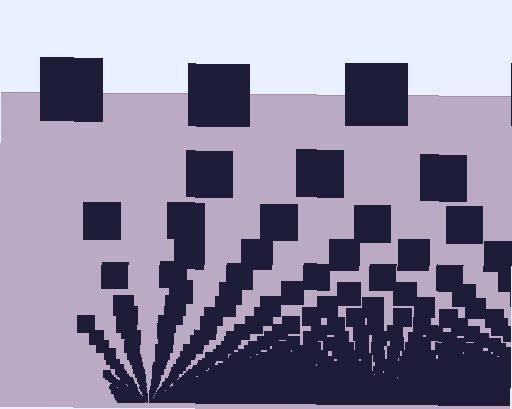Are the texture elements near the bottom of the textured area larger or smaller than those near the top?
Smaller. The gradient is inverted — elements near the bottom are smaller and denser.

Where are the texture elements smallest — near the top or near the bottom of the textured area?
Near the bottom.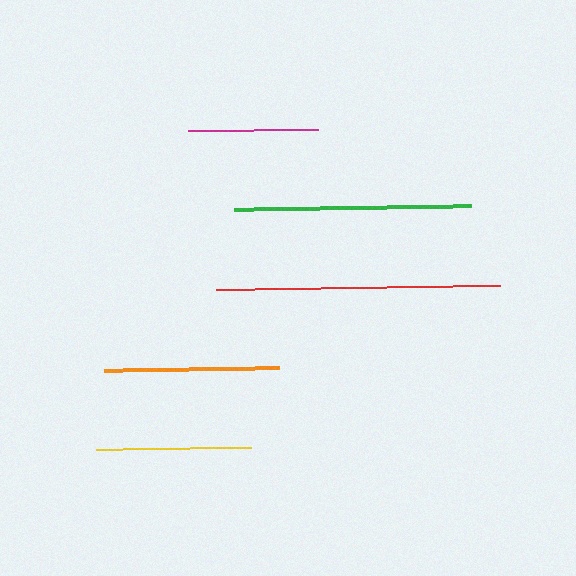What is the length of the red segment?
The red segment is approximately 284 pixels long.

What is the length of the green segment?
The green segment is approximately 237 pixels long.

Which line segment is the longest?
The red line is the longest at approximately 284 pixels.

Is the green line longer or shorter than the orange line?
The green line is longer than the orange line.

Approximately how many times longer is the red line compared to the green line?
The red line is approximately 1.2 times the length of the green line.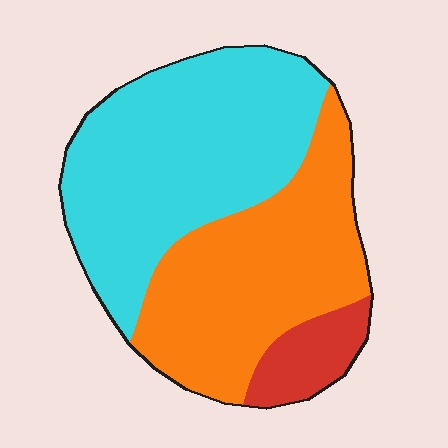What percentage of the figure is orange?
Orange covers roughly 40% of the figure.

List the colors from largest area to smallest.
From largest to smallest: cyan, orange, red.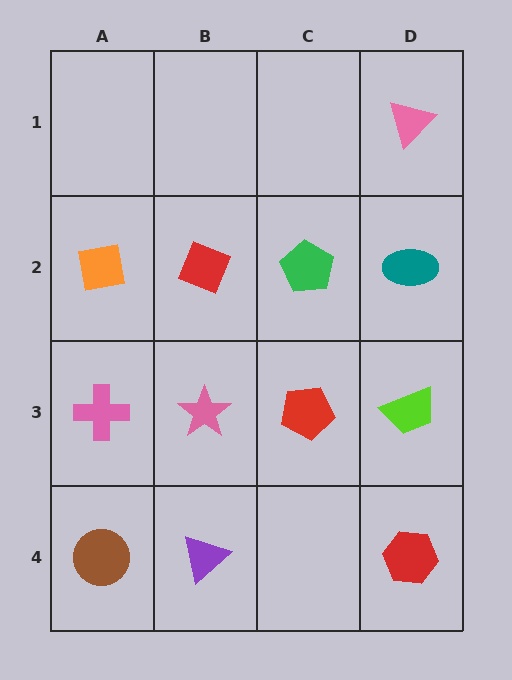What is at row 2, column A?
An orange square.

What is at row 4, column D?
A red hexagon.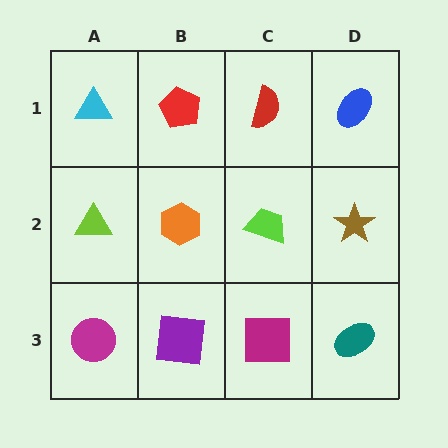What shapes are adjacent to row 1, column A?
A lime triangle (row 2, column A), a red pentagon (row 1, column B).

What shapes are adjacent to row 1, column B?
An orange hexagon (row 2, column B), a cyan triangle (row 1, column A), a red semicircle (row 1, column C).